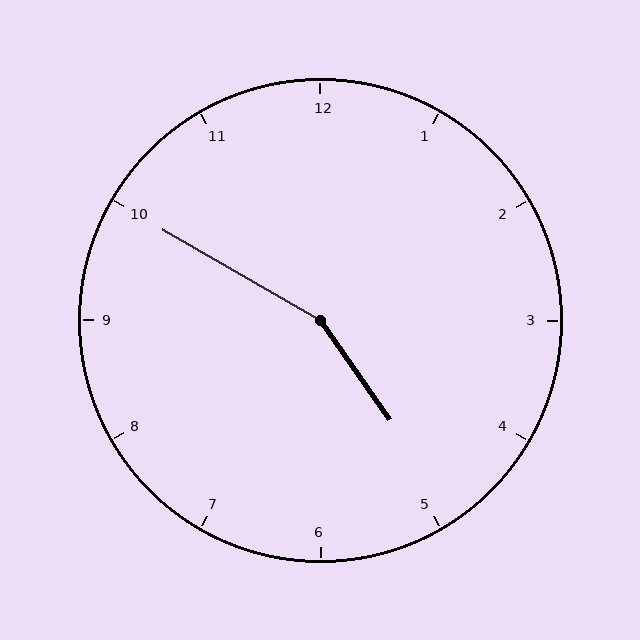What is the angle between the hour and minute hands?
Approximately 155 degrees.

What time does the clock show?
4:50.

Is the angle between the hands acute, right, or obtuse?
It is obtuse.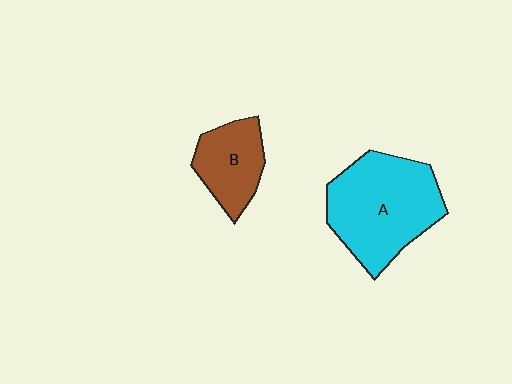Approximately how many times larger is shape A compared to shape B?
Approximately 1.9 times.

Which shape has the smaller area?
Shape B (brown).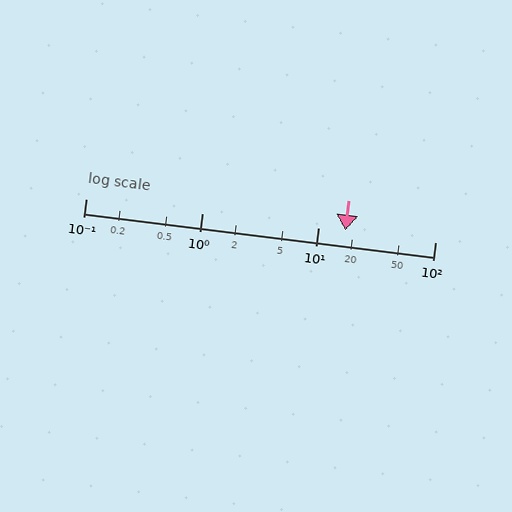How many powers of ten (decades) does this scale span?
The scale spans 3 decades, from 0.1 to 100.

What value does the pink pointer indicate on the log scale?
The pointer indicates approximately 17.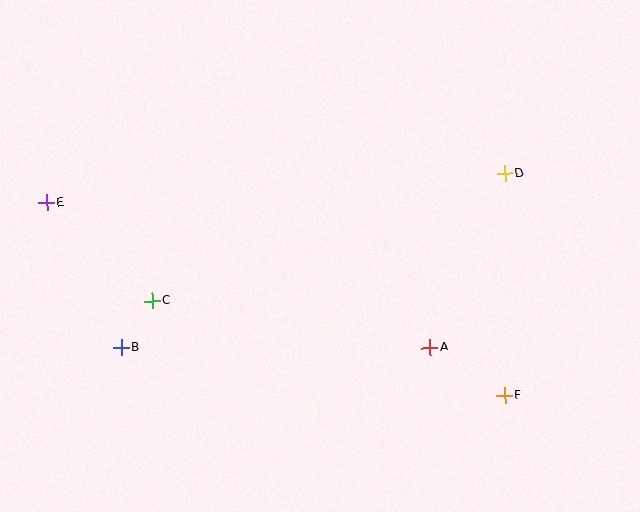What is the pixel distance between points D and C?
The distance between D and C is 375 pixels.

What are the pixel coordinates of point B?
Point B is at (121, 348).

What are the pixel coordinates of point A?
Point A is at (430, 347).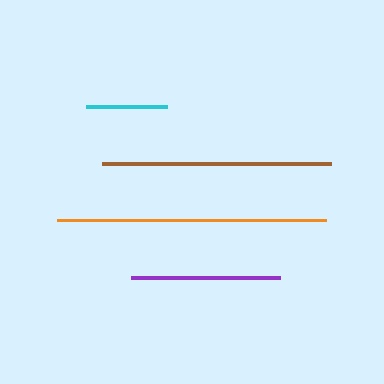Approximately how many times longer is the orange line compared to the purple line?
The orange line is approximately 1.8 times the length of the purple line.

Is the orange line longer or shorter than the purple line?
The orange line is longer than the purple line.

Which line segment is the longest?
The orange line is the longest at approximately 269 pixels.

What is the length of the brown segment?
The brown segment is approximately 229 pixels long.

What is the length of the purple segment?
The purple segment is approximately 149 pixels long.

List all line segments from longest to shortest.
From longest to shortest: orange, brown, purple, cyan.